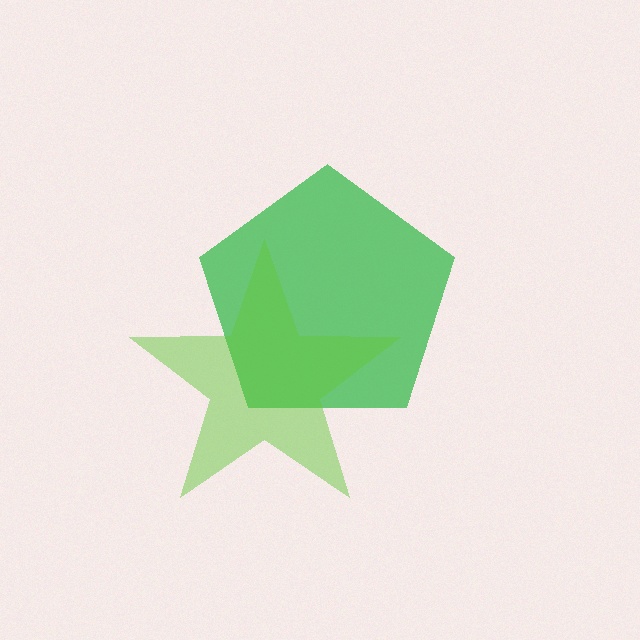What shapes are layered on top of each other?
The layered shapes are: a green pentagon, a lime star.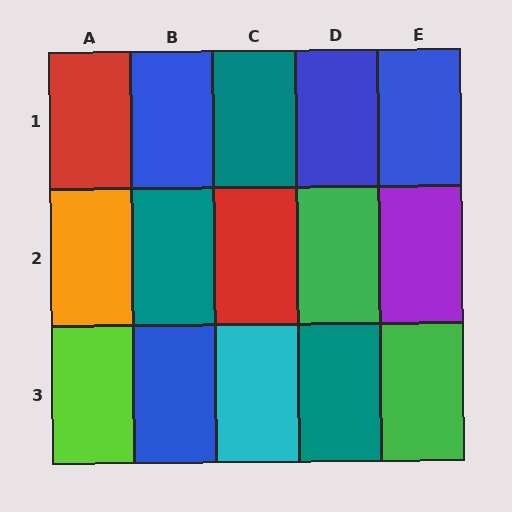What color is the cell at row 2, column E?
Purple.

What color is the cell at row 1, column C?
Teal.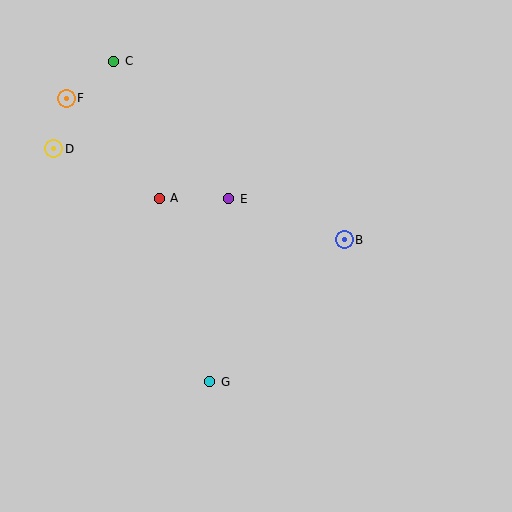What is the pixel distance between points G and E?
The distance between G and E is 184 pixels.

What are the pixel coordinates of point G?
Point G is at (210, 382).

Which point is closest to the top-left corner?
Point F is closest to the top-left corner.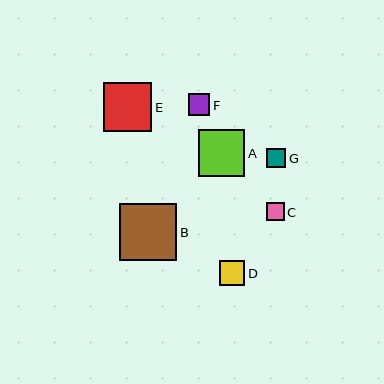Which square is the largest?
Square B is the largest with a size of approximately 57 pixels.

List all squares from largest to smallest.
From largest to smallest: B, E, A, D, F, G, C.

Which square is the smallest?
Square C is the smallest with a size of approximately 18 pixels.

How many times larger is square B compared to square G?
Square B is approximately 3.0 times the size of square G.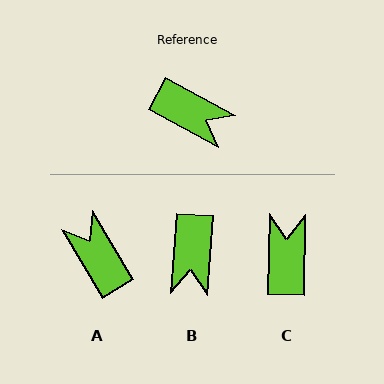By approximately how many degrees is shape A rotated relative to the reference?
Approximately 149 degrees counter-clockwise.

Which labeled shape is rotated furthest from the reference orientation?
A, about 149 degrees away.